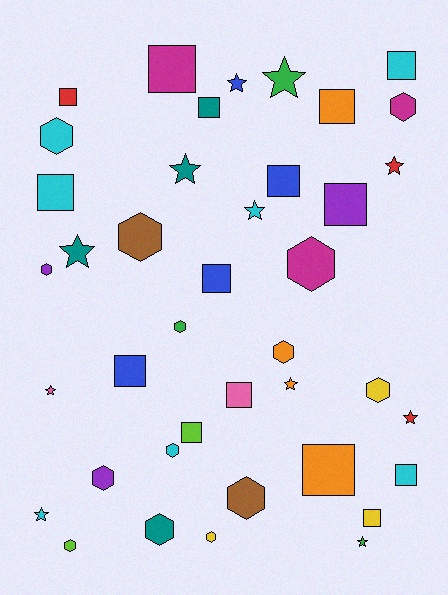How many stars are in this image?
There are 11 stars.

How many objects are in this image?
There are 40 objects.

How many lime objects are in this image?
There are 2 lime objects.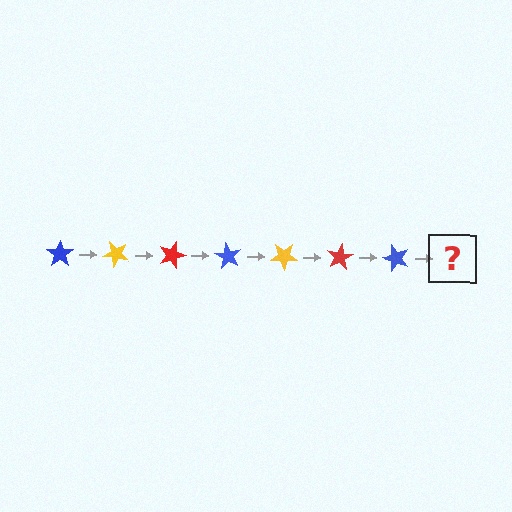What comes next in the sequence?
The next element should be a yellow star, rotated 315 degrees from the start.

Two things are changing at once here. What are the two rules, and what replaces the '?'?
The two rules are that it rotates 45 degrees each step and the color cycles through blue, yellow, and red. The '?' should be a yellow star, rotated 315 degrees from the start.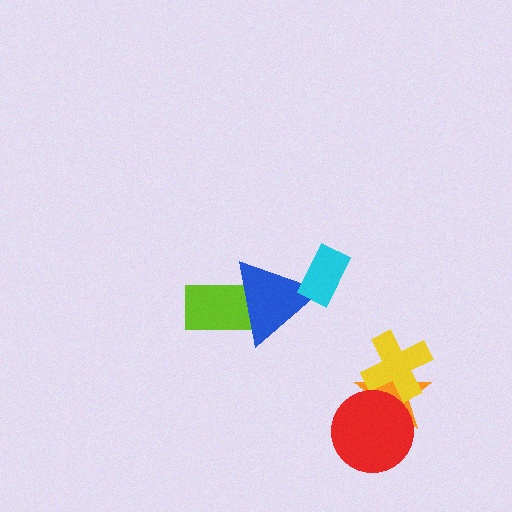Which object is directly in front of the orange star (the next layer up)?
The yellow cross is directly in front of the orange star.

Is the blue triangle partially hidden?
Yes, it is partially covered by another shape.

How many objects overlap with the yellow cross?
1 object overlaps with the yellow cross.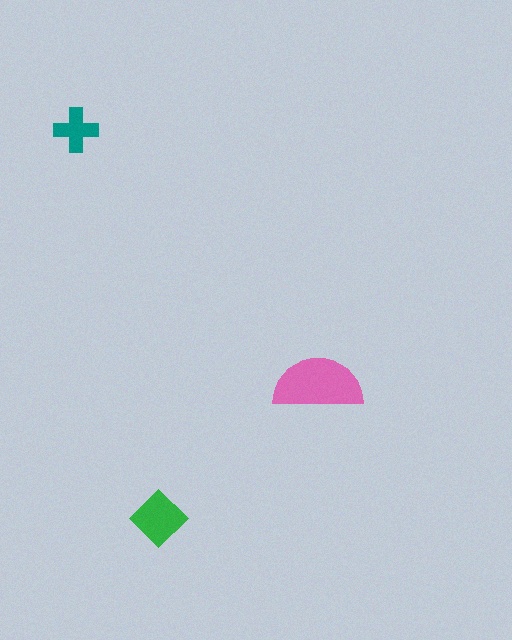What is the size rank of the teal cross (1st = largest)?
3rd.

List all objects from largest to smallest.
The pink semicircle, the green diamond, the teal cross.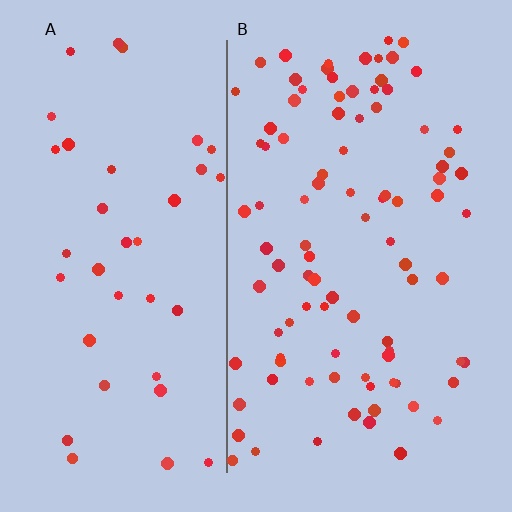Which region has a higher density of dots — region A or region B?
B (the right).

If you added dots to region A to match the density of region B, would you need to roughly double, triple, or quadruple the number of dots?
Approximately double.